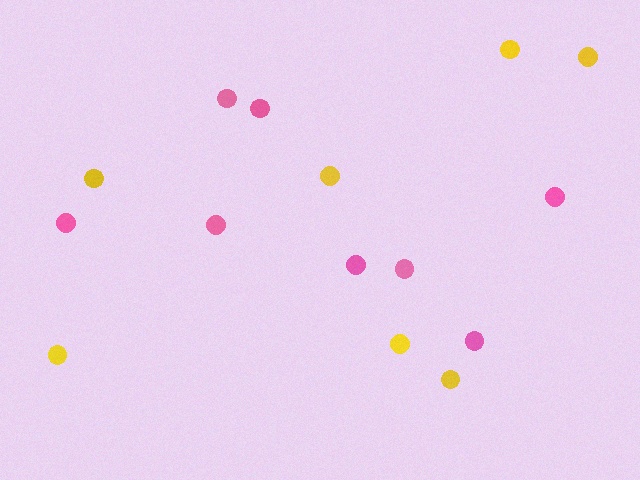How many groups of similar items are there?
There are 2 groups: one group of pink circles (8) and one group of yellow circles (7).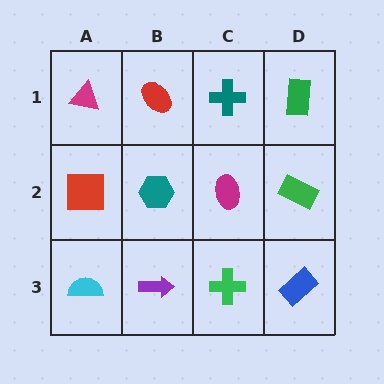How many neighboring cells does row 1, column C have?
3.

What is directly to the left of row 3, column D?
A green cross.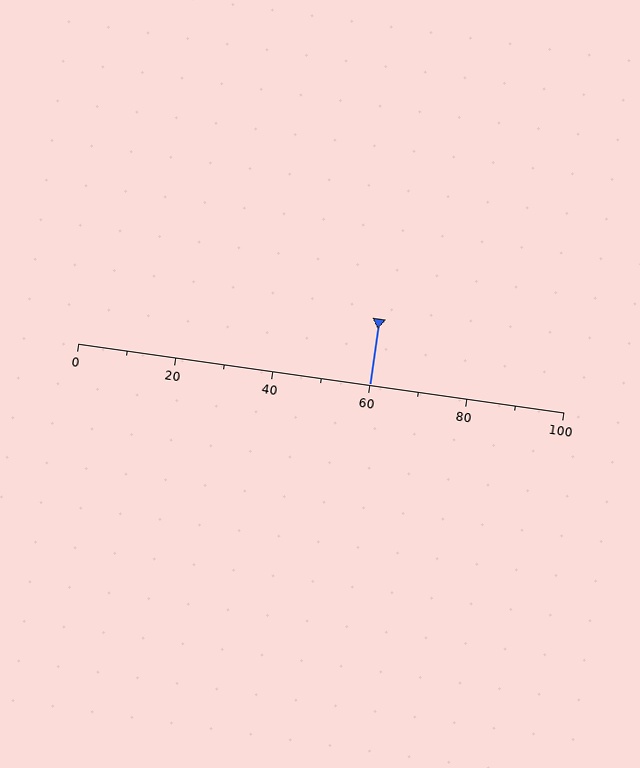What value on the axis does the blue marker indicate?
The marker indicates approximately 60.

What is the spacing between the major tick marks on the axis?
The major ticks are spaced 20 apart.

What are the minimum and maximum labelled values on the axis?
The axis runs from 0 to 100.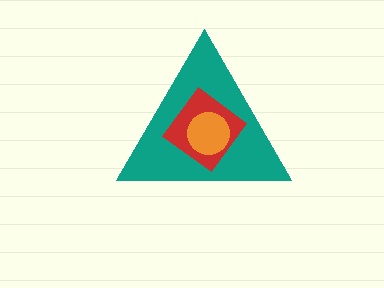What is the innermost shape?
The orange circle.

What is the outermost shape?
The teal triangle.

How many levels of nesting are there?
3.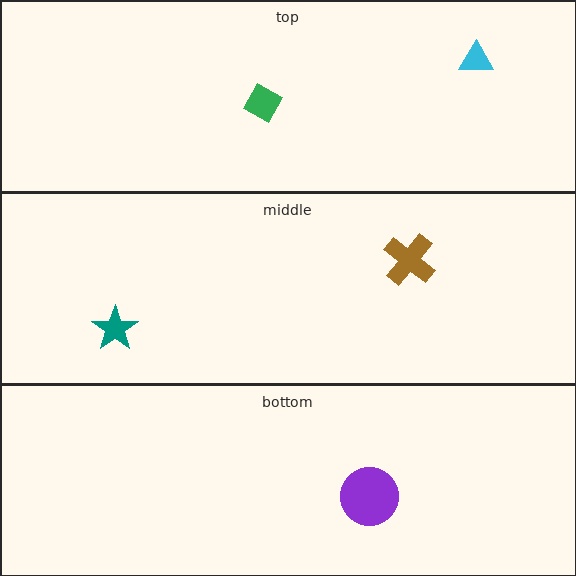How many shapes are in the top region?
2.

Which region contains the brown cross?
The middle region.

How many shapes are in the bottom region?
1.